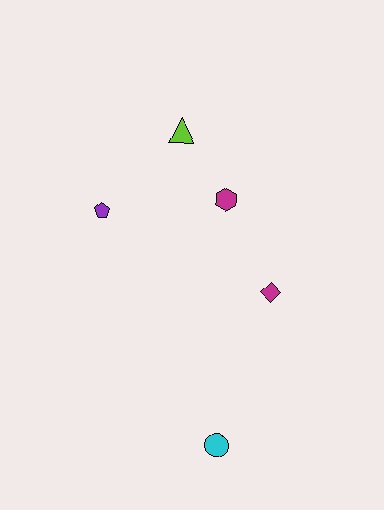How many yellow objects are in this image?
There are no yellow objects.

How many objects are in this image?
There are 5 objects.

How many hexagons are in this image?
There is 1 hexagon.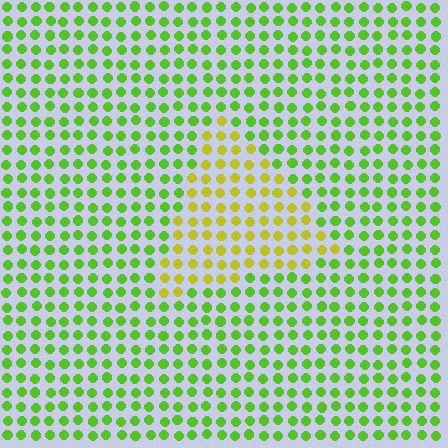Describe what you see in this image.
The image is filled with small lime elements in a uniform arrangement. A triangle-shaped region is visible where the elements are tinted to a slightly different hue, forming a subtle color boundary.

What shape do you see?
I see a triangle.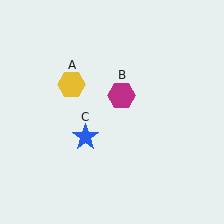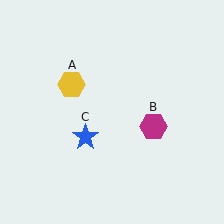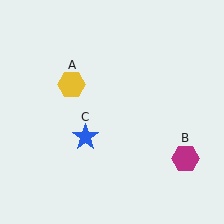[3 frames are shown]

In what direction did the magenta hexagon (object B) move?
The magenta hexagon (object B) moved down and to the right.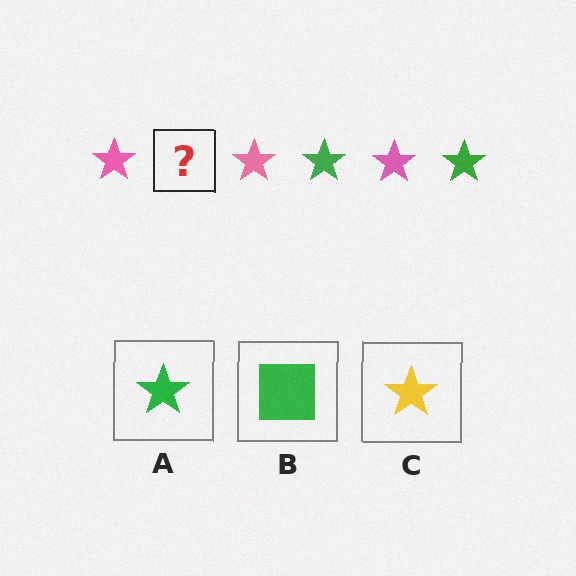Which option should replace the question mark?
Option A.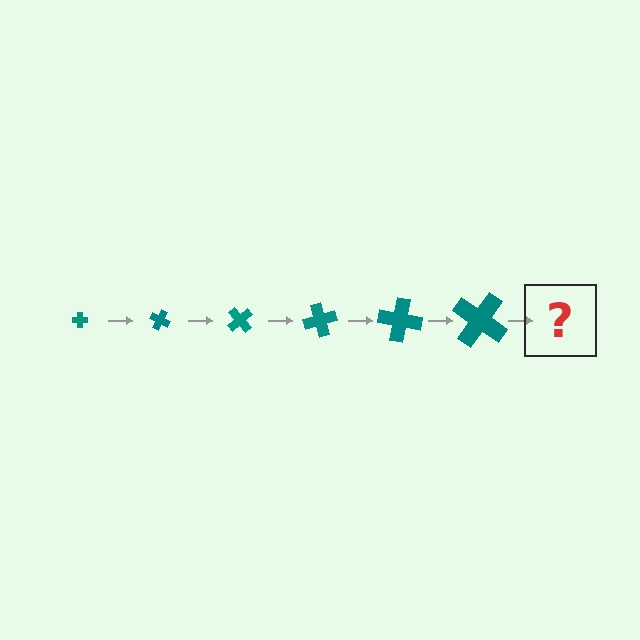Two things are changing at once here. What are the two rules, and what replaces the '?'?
The two rules are that the cross grows larger each step and it rotates 25 degrees each step. The '?' should be a cross, larger than the previous one and rotated 150 degrees from the start.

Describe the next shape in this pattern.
It should be a cross, larger than the previous one and rotated 150 degrees from the start.